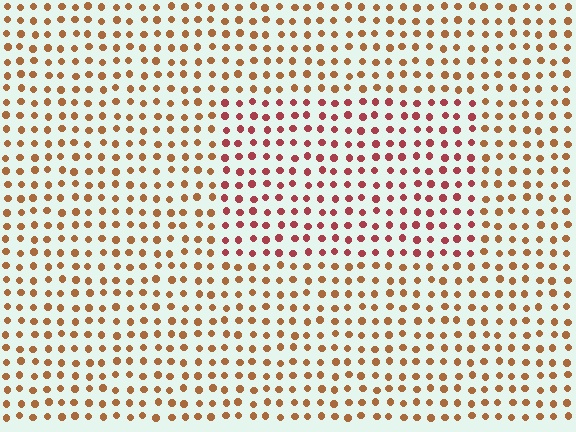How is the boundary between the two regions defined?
The boundary is defined purely by a slight shift in hue (about 33 degrees). Spacing, size, and orientation are identical on both sides.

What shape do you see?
I see a rectangle.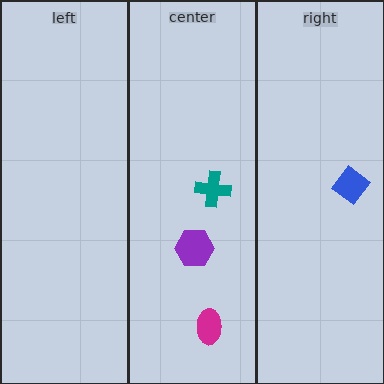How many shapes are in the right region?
1.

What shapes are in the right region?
The blue diamond.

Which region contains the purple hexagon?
The center region.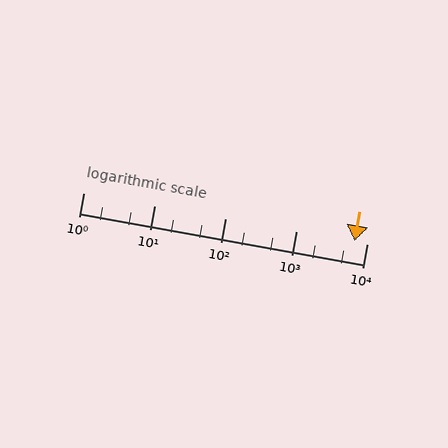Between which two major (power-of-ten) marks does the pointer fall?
The pointer is between 1000 and 10000.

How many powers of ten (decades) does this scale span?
The scale spans 4 decades, from 1 to 10000.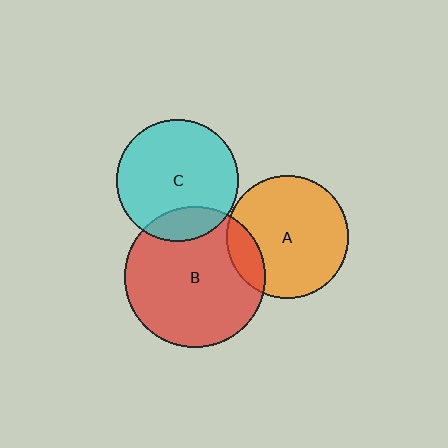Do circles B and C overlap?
Yes.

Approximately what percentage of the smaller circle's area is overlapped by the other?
Approximately 15%.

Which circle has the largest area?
Circle B (red).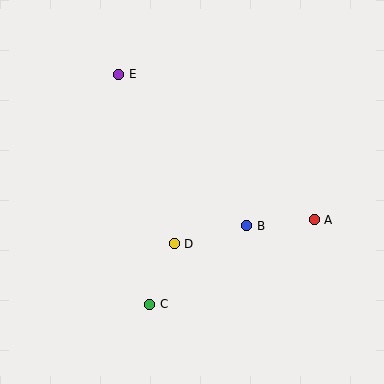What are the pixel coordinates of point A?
Point A is at (314, 220).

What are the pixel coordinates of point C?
Point C is at (150, 304).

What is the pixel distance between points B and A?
The distance between B and A is 68 pixels.